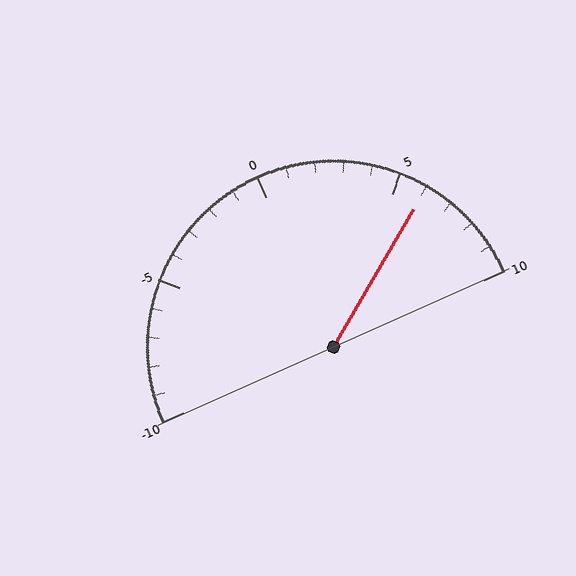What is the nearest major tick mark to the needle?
The nearest major tick mark is 5.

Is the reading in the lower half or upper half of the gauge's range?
The reading is in the upper half of the range (-10 to 10).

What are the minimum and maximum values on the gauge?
The gauge ranges from -10 to 10.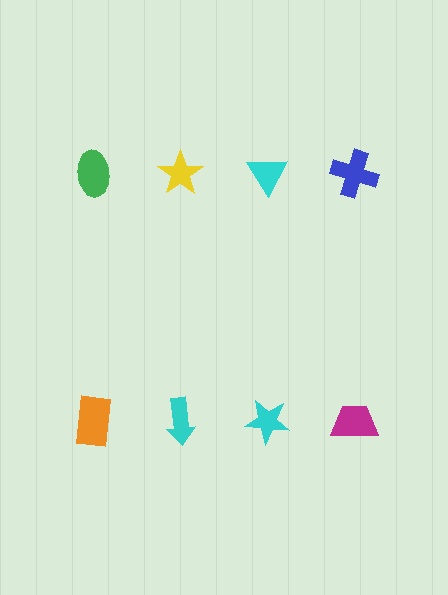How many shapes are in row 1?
4 shapes.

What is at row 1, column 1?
A green ellipse.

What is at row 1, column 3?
A cyan triangle.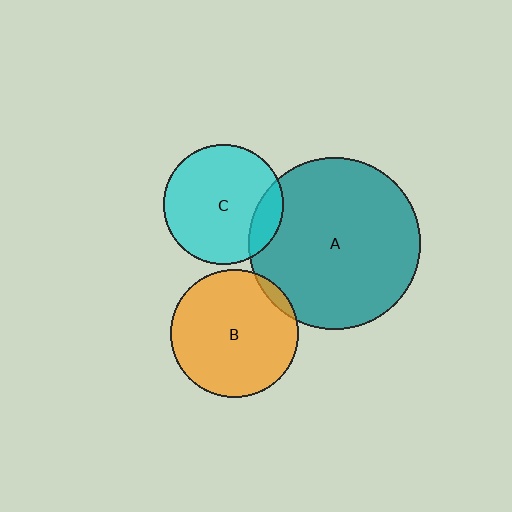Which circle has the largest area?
Circle A (teal).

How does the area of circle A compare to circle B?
Approximately 1.8 times.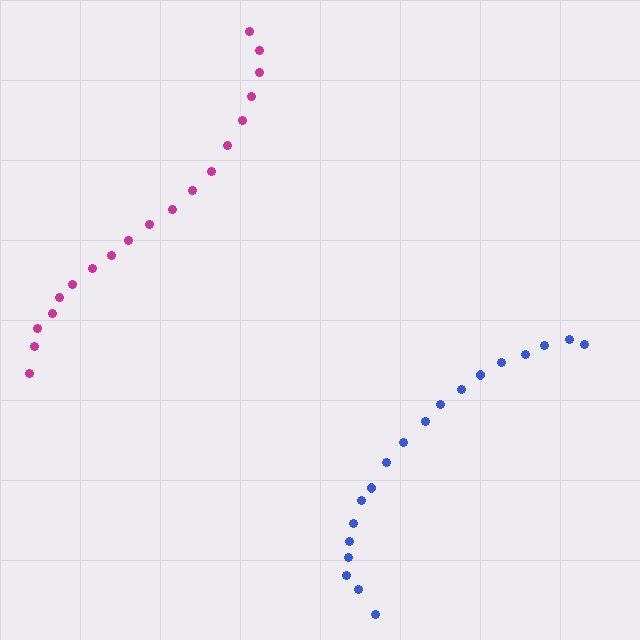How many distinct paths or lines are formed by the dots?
There are 2 distinct paths.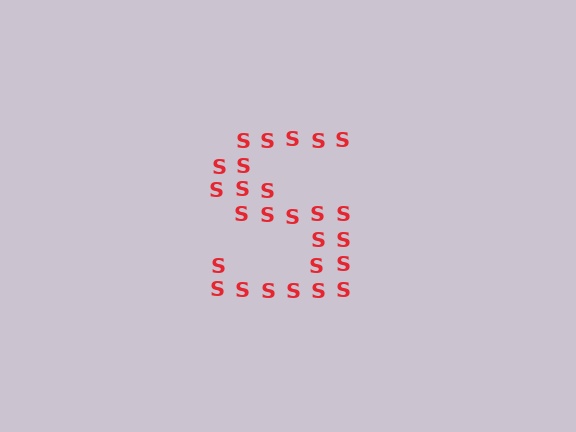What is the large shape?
The large shape is the letter S.